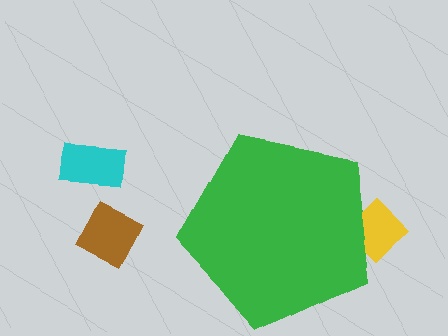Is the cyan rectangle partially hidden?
No, the cyan rectangle is fully visible.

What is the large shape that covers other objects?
A green pentagon.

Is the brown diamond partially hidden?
No, the brown diamond is fully visible.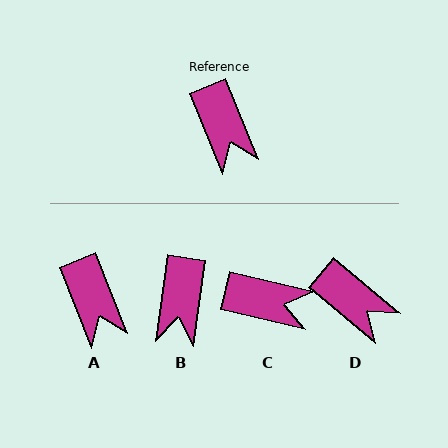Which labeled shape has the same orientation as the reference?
A.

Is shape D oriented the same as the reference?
No, it is off by about 28 degrees.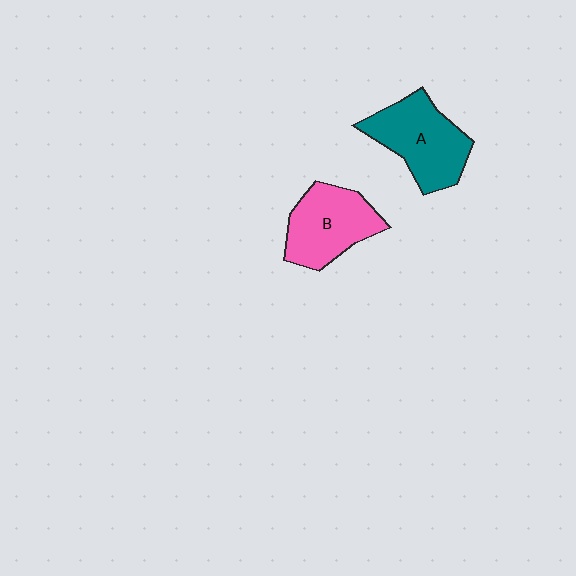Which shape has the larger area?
Shape A (teal).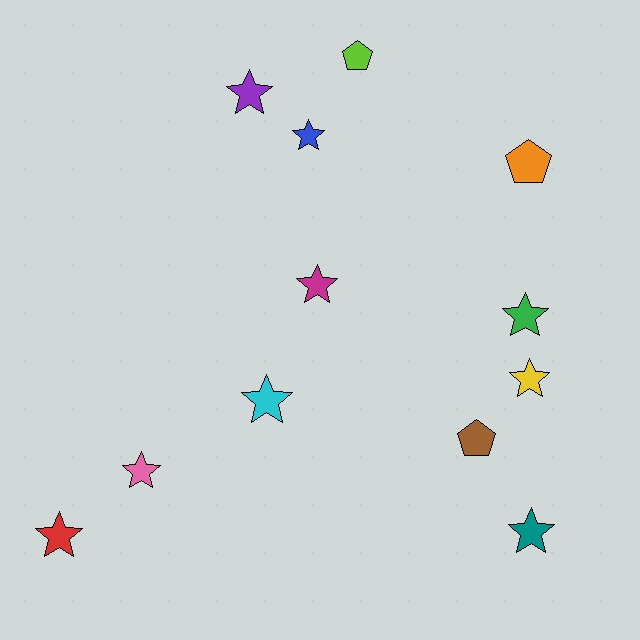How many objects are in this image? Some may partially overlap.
There are 12 objects.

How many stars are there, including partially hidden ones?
There are 9 stars.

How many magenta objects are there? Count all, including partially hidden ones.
There is 1 magenta object.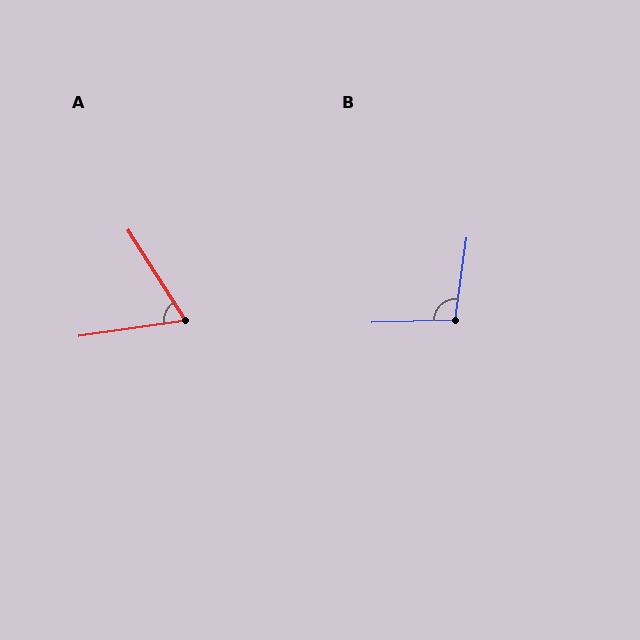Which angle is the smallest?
A, at approximately 66 degrees.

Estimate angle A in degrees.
Approximately 66 degrees.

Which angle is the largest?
B, at approximately 100 degrees.